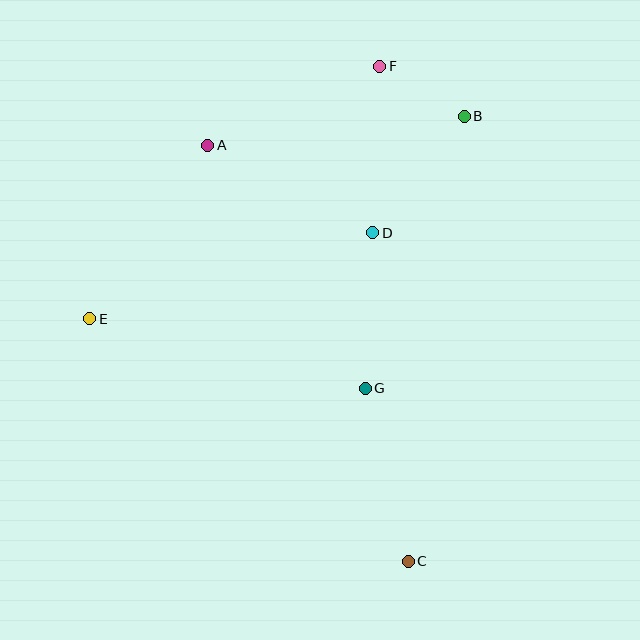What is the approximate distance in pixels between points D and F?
The distance between D and F is approximately 167 pixels.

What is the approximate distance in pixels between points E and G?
The distance between E and G is approximately 284 pixels.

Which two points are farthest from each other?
Points C and F are farthest from each other.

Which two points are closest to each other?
Points B and F are closest to each other.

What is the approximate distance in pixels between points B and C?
The distance between B and C is approximately 449 pixels.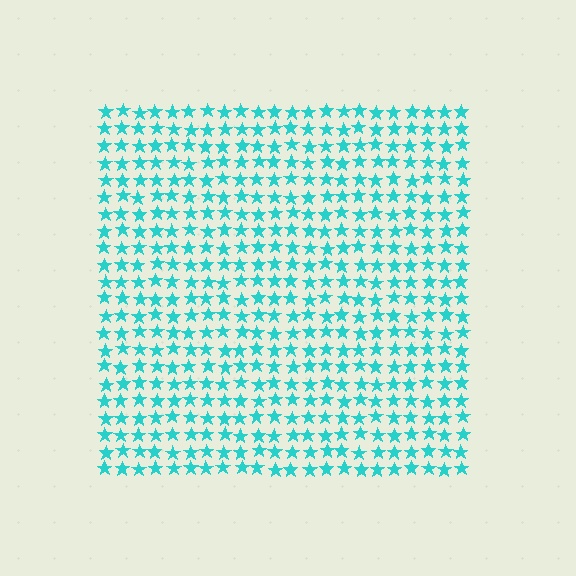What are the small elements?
The small elements are stars.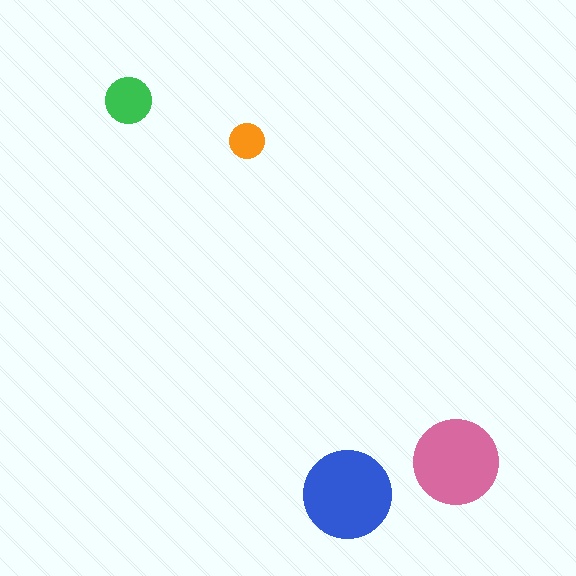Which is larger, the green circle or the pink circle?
The pink one.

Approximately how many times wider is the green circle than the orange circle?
About 1.5 times wider.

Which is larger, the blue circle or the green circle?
The blue one.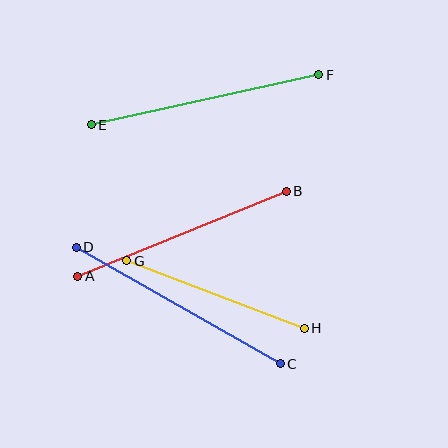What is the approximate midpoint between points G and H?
The midpoint is at approximately (216, 295) pixels.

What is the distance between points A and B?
The distance is approximately 225 pixels.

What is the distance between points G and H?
The distance is approximately 190 pixels.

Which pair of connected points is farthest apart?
Points C and D are farthest apart.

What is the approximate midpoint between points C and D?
The midpoint is at approximately (178, 305) pixels.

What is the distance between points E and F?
The distance is approximately 233 pixels.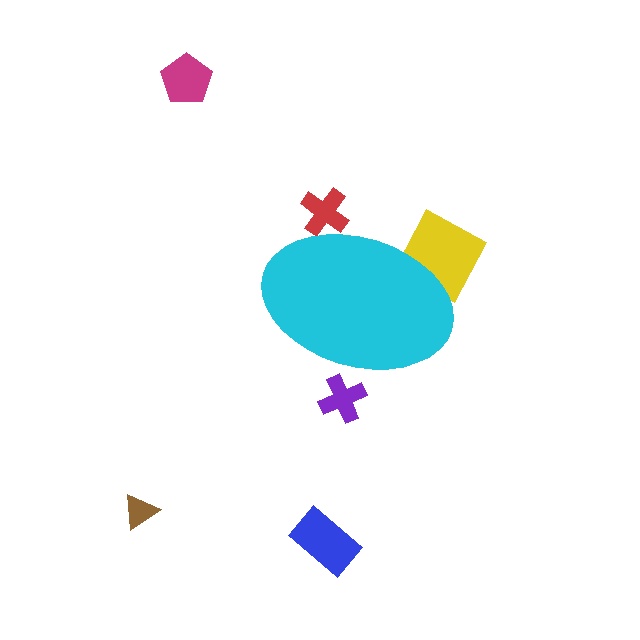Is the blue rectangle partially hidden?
No, the blue rectangle is fully visible.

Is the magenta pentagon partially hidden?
No, the magenta pentagon is fully visible.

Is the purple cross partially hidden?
Yes, the purple cross is partially hidden behind the cyan ellipse.